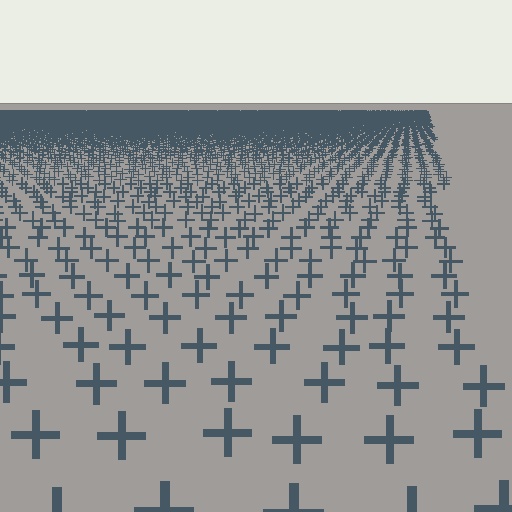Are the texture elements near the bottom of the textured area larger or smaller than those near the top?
Larger. Near the bottom, elements are closer to the viewer and appear at a bigger on-screen size.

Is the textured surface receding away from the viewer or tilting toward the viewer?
The surface is receding away from the viewer. Texture elements get smaller and denser toward the top.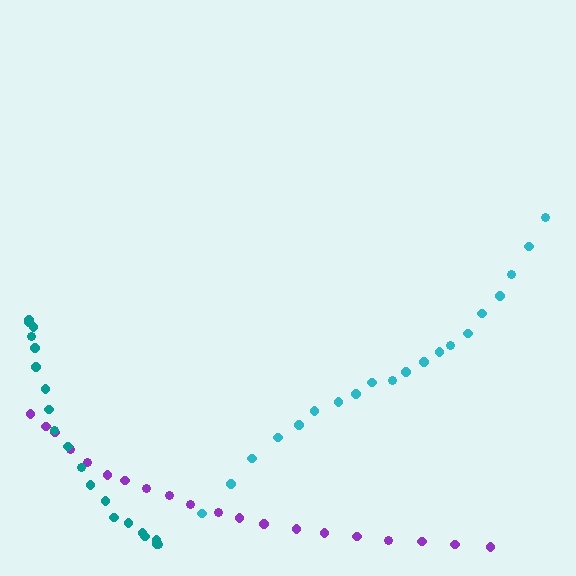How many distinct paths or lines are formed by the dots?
There are 3 distinct paths.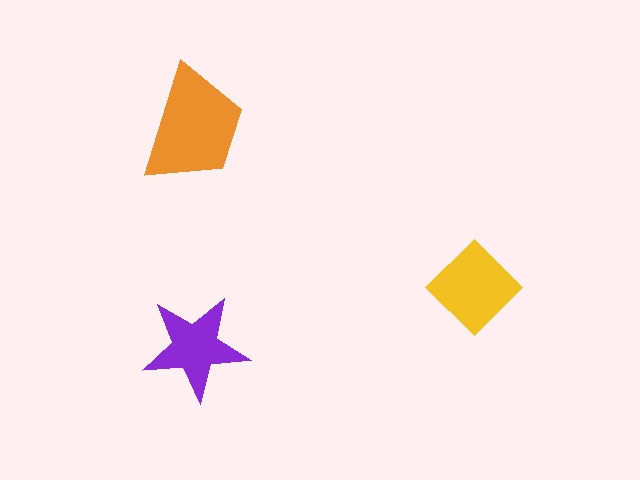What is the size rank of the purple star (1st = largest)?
3rd.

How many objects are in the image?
There are 3 objects in the image.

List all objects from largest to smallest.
The orange trapezoid, the yellow diamond, the purple star.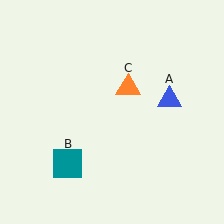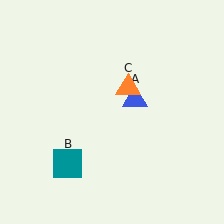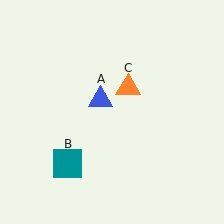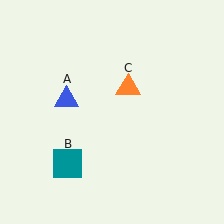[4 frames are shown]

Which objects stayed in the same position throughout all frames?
Teal square (object B) and orange triangle (object C) remained stationary.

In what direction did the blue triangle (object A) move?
The blue triangle (object A) moved left.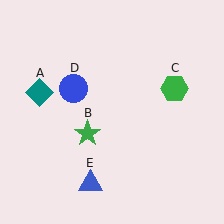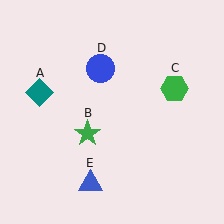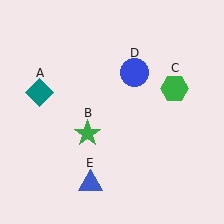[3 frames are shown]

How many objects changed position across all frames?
1 object changed position: blue circle (object D).